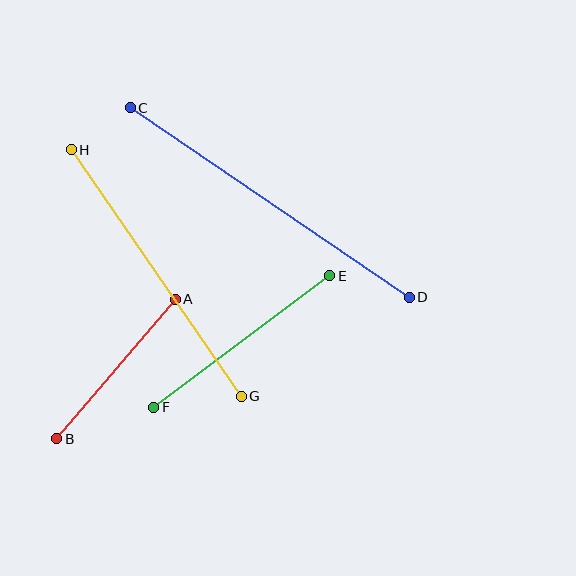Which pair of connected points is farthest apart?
Points C and D are farthest apart.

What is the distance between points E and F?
The distance is approximately 220 pixels.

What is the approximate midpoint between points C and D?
The midpoint is at approximately (270, 203) pixels.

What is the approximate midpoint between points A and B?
The midpoint is at approximately (116, 369) pixels.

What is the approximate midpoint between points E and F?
The midpoint is at approximately (242, 341) pixels.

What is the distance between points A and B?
The distance is approximately 183 pixels.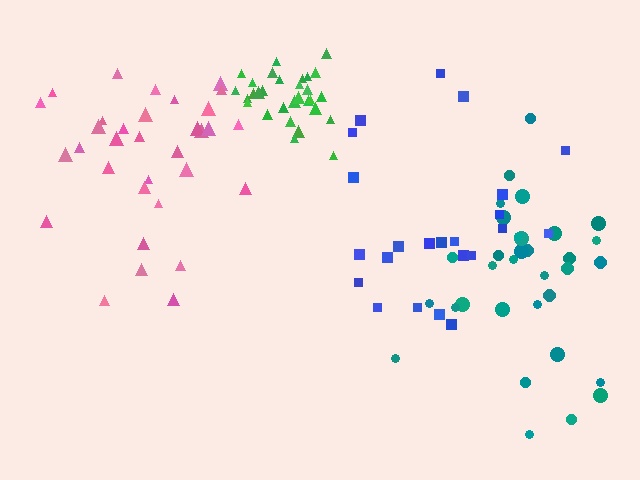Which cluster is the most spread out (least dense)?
Blue.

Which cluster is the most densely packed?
Green.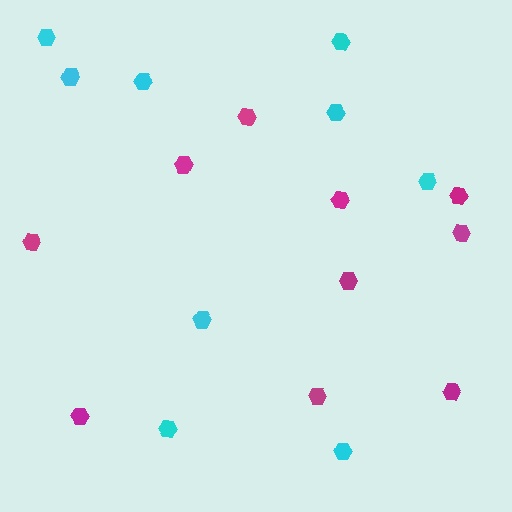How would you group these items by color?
There are 2 groups: one group of magenta hexagons (10) and one group of cyan hexagons (9).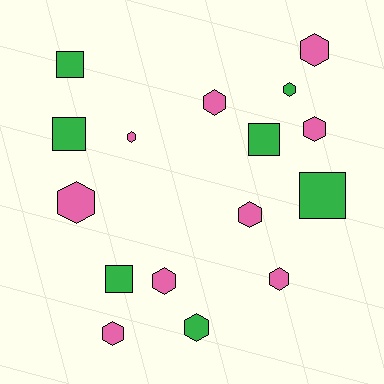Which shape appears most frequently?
Hexagon, with 11 objects.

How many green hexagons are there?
There are 2 green hexagons.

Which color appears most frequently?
Pink, with 9 objects.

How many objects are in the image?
There are 16 objects.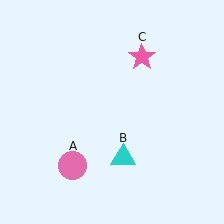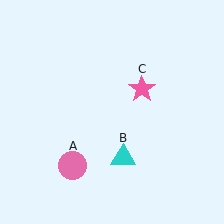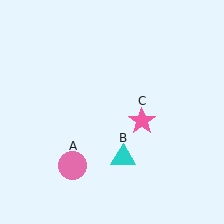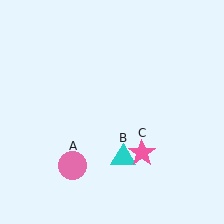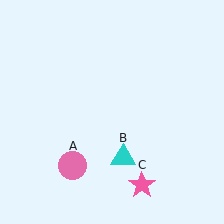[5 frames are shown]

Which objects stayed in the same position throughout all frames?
Pink circle (object A) and cyan triangle (object B) remained stationary.